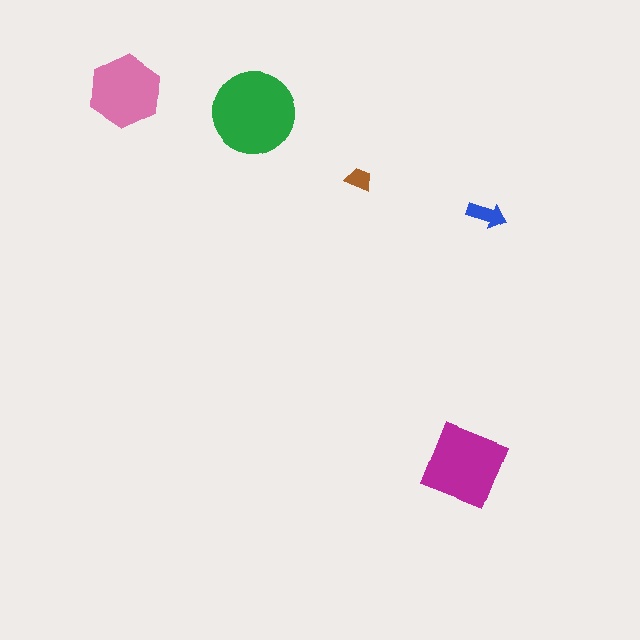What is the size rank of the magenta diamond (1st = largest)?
2nd.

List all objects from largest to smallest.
The green circle, the magenta diamond, the pink hexagon, the blue arrow, the brown trapezoid.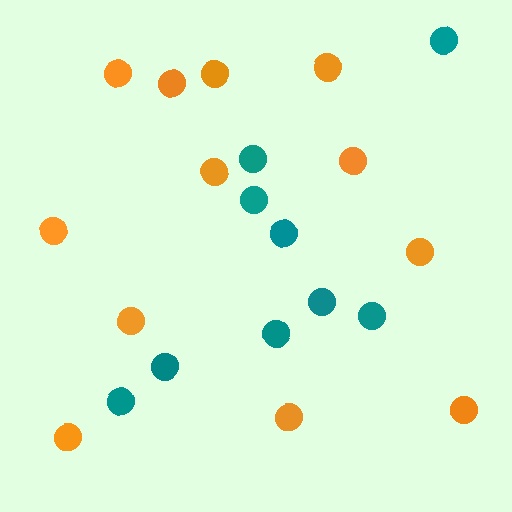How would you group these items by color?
There are 2 groups: one group of orange circles (12) and one group of teal circles (9).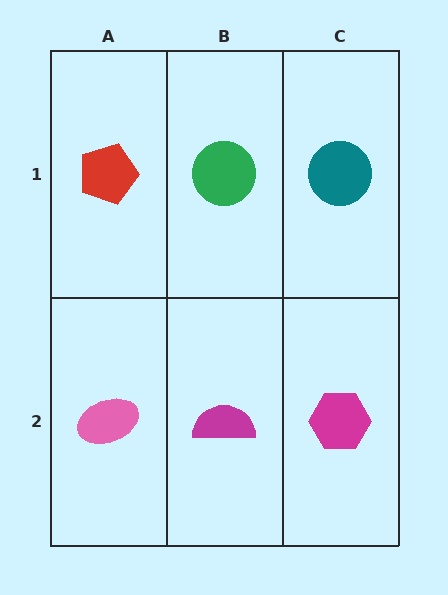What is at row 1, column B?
A green circle.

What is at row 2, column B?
A magenta semicircle.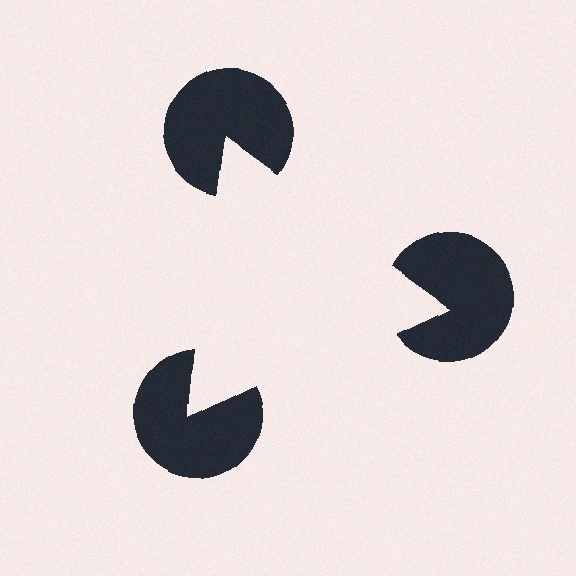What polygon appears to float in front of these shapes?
An illusory triangle — its edges are inferred from the aligned wedge cuts in the pac-man discs, not physically drawn.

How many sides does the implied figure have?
3 sides.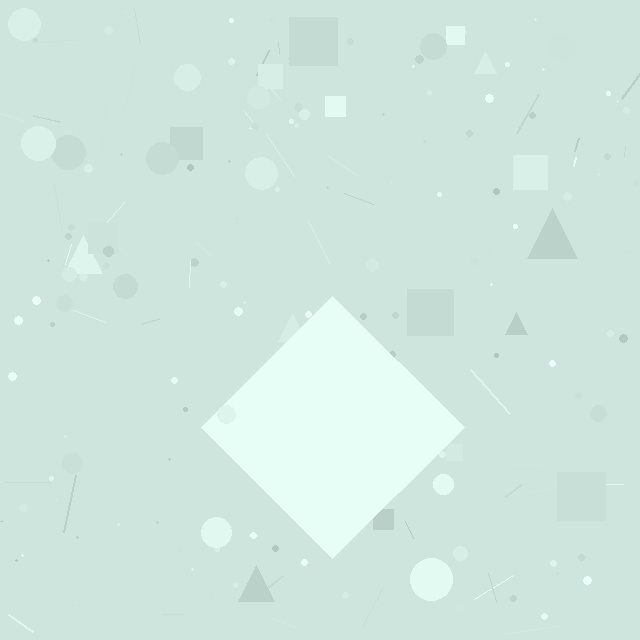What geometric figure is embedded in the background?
A diamond is embedded in the background.